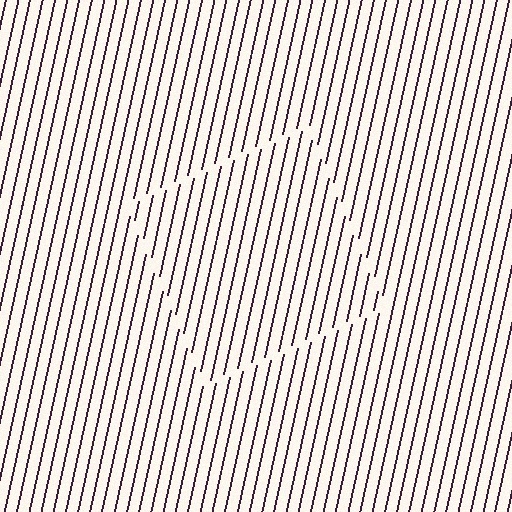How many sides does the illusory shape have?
4 sides — the line-ends trace a square.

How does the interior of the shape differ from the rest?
The interior of the shape contains the same grating, shifted by half a period — the contour is defined by the phase discontinuity where line-ends from the inner and outer gratings abut.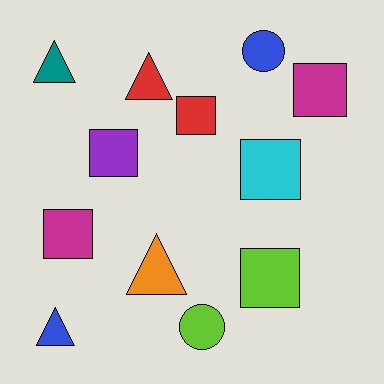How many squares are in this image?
There are 6 squares.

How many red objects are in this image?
There are 2 red objects.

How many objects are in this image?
There are 12 objects.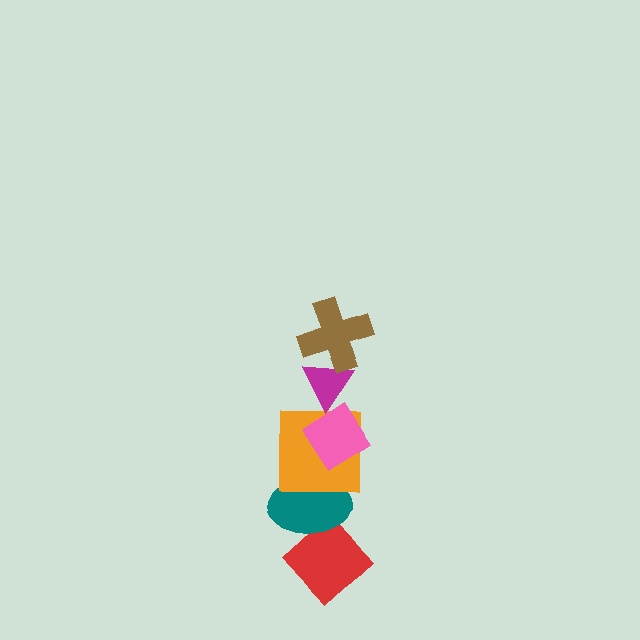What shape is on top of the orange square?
The pink diamond is on top of the orange square.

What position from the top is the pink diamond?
The pink diamond is 3rd from the top.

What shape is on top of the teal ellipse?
The orange square is on top of the teal ellipse.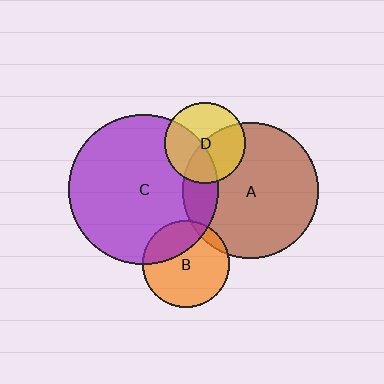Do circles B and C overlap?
Yes.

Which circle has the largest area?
Circle C (purple).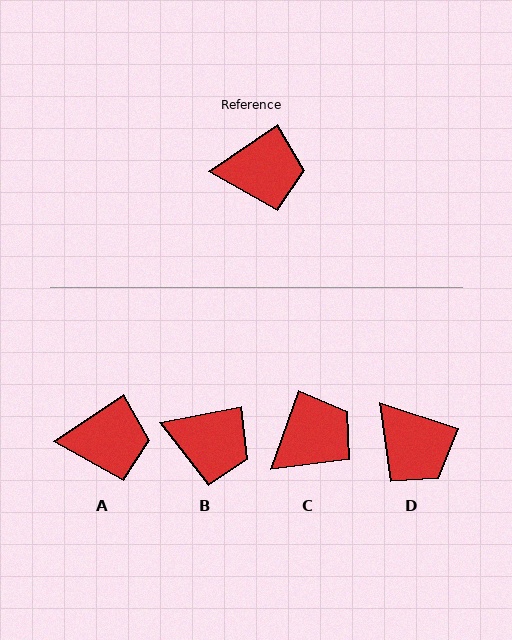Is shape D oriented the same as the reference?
No, it is off by about 53 degrees.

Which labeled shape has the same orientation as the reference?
A.